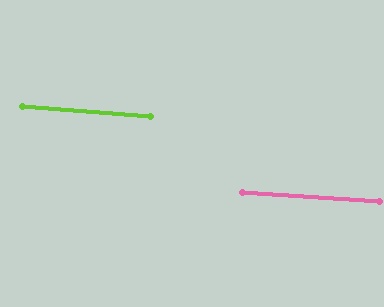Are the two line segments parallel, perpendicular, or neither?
Parallel — their directions differ by only 0.8°.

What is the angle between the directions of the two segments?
Approximately 1 degree.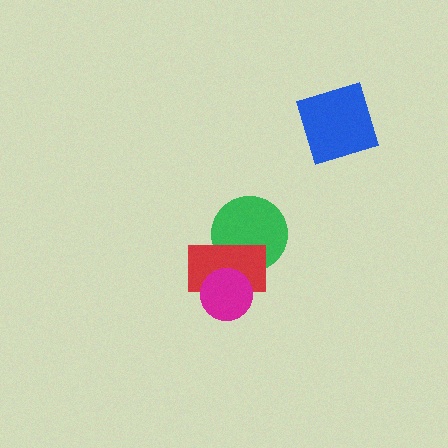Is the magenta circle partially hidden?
No, no other shape covers it.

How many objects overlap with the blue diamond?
0 objects overlap with the blue diamond.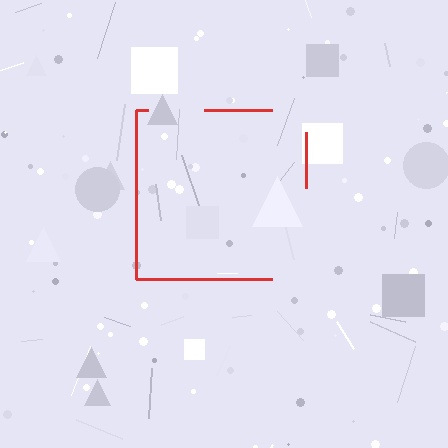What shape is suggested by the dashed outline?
The dashed outline suggests a square.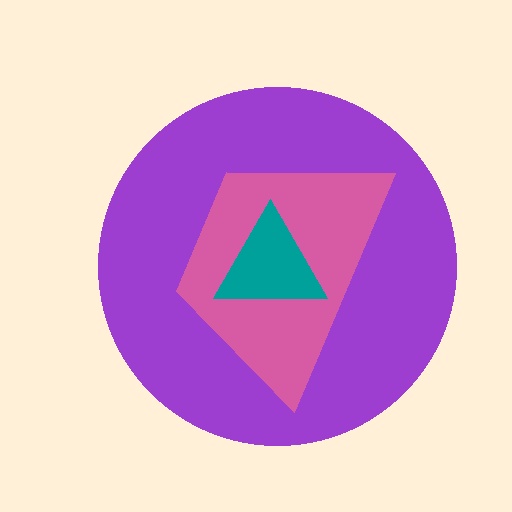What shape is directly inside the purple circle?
The pink trapezoid.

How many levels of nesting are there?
3.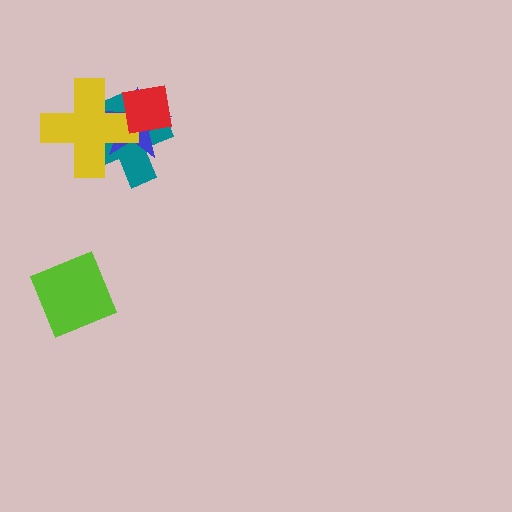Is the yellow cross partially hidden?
Yes, it is partially covered by another shape.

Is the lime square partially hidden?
No, no other shape covers it.